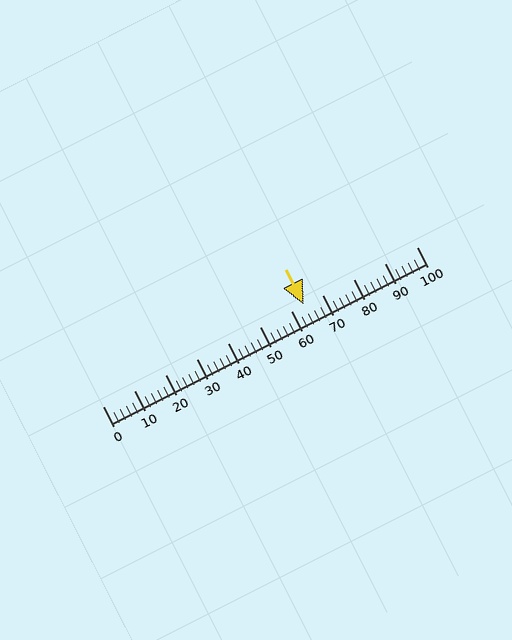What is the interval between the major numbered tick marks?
The major tick marks are spaced 10 units apart.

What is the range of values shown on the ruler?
The ruler shows values from 0 to 100.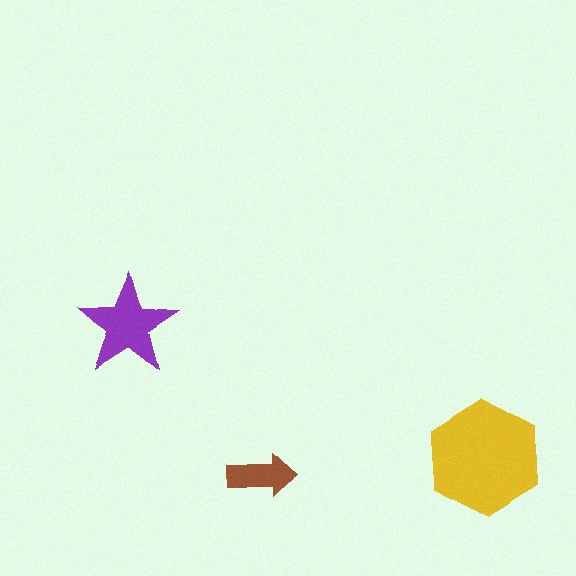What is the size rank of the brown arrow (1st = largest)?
3rd.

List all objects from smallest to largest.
The brown arrow, the purple star, the yellow hexagon.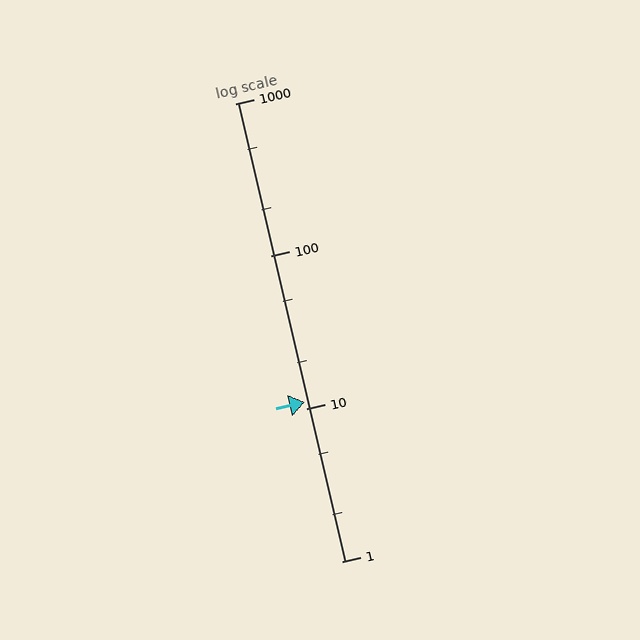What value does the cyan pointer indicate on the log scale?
The pointer indicates approximately 11.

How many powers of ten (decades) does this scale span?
The scale spans 3 decades, from 1 to 1000.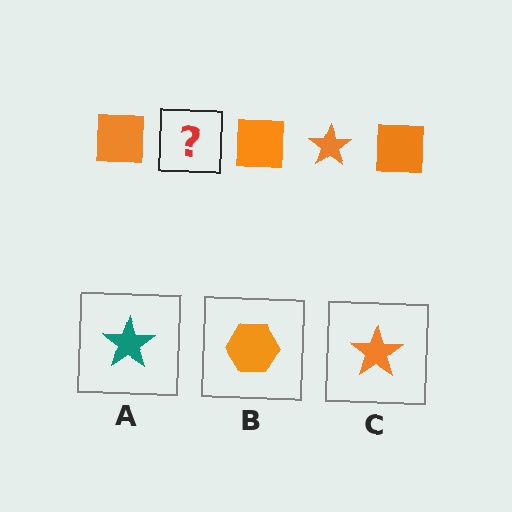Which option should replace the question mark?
Option C.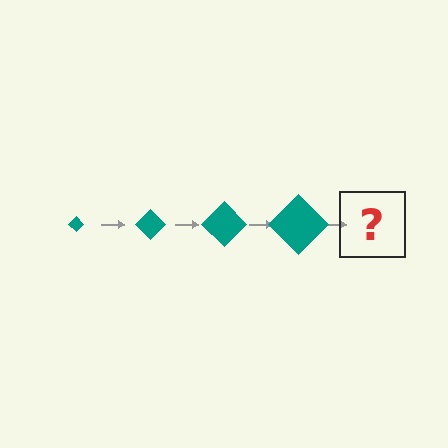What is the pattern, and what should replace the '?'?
The pattern is that the diamond gets progressively larger each step. The '?' should be a teal diamond, larger than the previous one.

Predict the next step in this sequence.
The next step is a teal diamond, larger than the previous one.